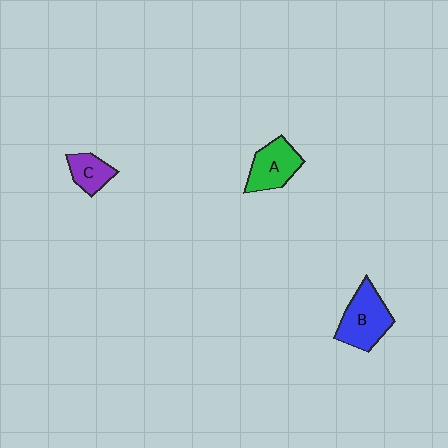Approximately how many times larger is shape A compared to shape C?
Approximately 1.5 times.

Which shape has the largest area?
Shape B (blue).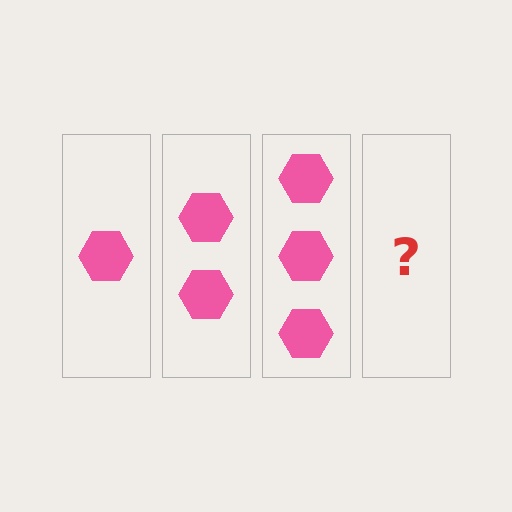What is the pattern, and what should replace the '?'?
The pattern is that each step adds one more hexagon. The '?' should be 4 hexagons.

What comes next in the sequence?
The next element should be 4 hexagons.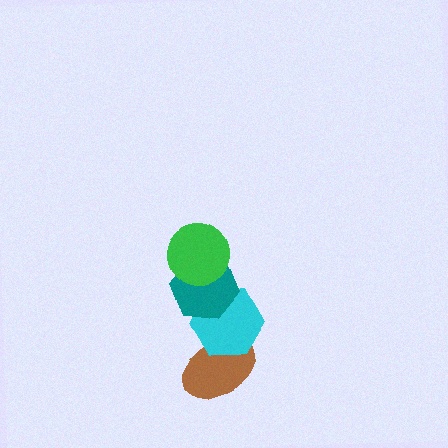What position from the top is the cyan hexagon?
The cyan hexagon is 3rd from the top.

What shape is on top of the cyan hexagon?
The teal hexagon is on top of the cyan hexagon.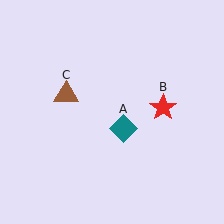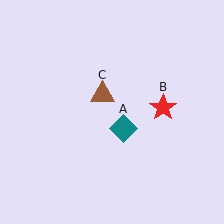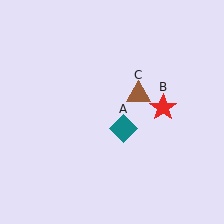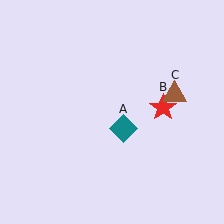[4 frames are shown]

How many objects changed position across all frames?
1 object changed position: brown triangle (object C).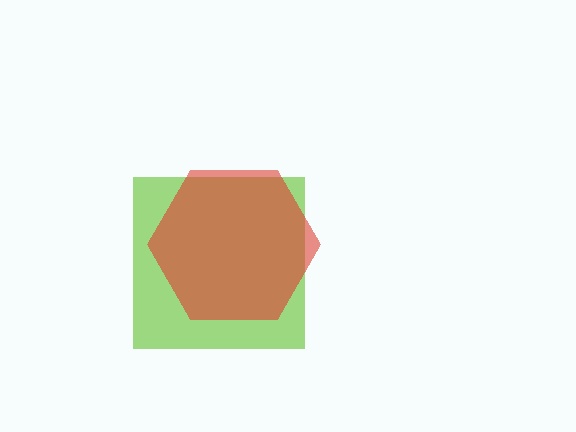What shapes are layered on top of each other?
The layered shapes are: a lime square, a red hexagon.